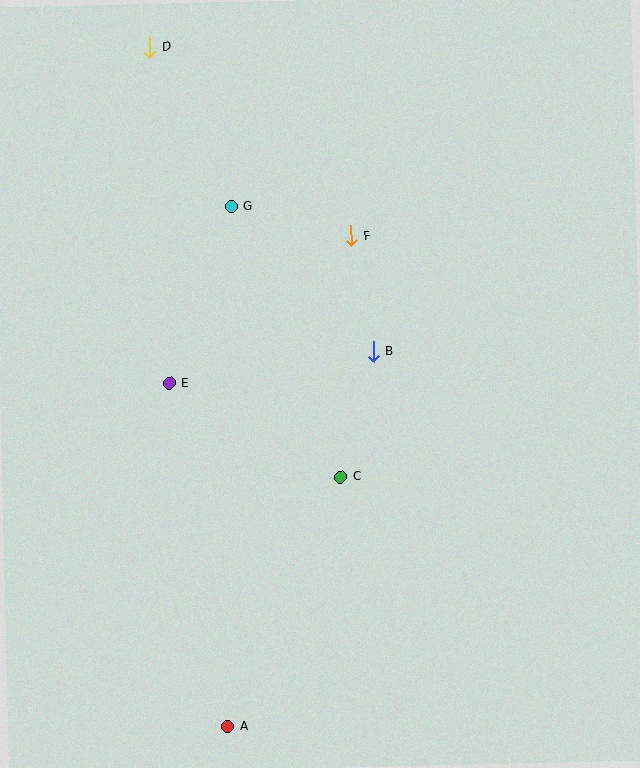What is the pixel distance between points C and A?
The distance between C and A is 274 pixels.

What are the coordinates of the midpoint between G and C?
The midpoint between G and C is at (286, 341).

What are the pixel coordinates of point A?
Point A is at (228, 727).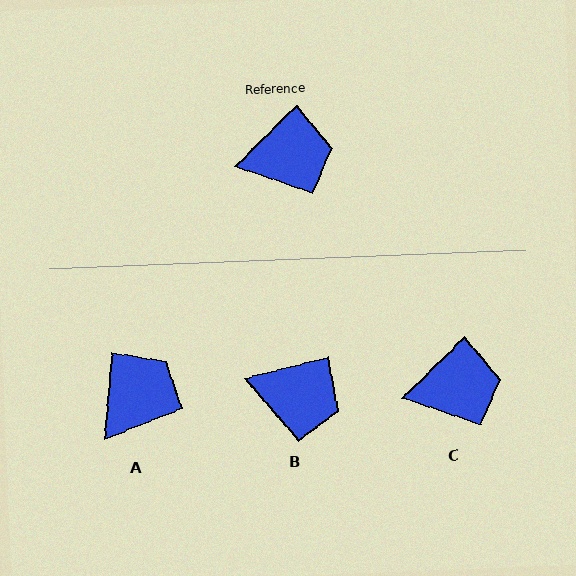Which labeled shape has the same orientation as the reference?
C.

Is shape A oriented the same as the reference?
No, it is off by about 41 degrees.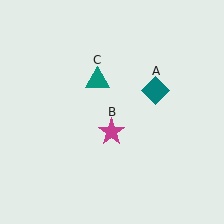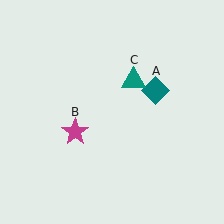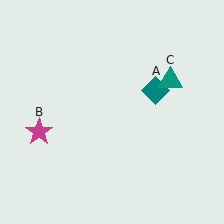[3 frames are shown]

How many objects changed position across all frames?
2 objects changed position: magenta star (object B), teal triangle (object C).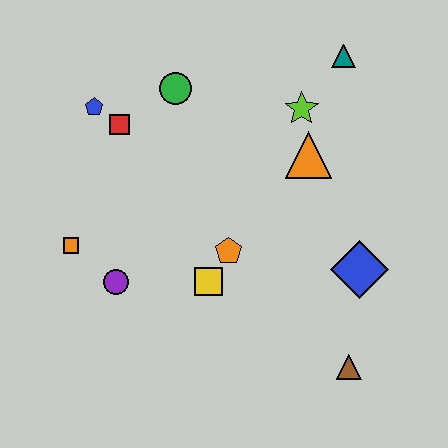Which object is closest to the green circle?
The red square is closest to the green circle.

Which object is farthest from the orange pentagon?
The teal triangle is farthest from the orange pentagon.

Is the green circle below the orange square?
No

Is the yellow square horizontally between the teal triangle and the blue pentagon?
Yes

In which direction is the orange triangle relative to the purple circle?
The orange triangle is to the right of the purple circle.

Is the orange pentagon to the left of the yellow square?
No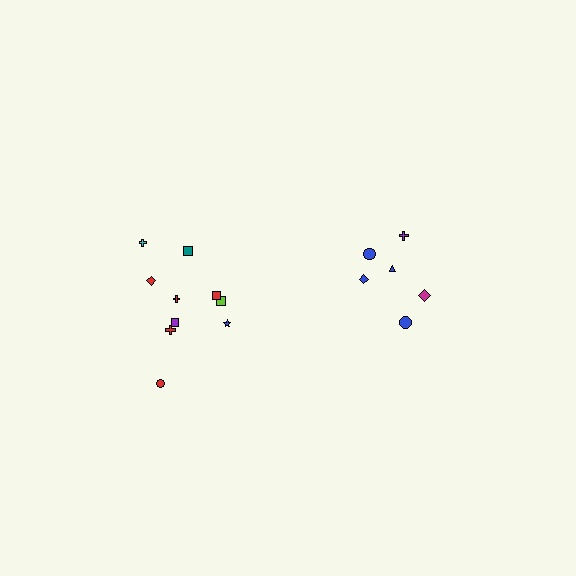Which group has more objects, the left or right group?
The left group.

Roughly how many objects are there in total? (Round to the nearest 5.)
Roughly 15 objects in total.